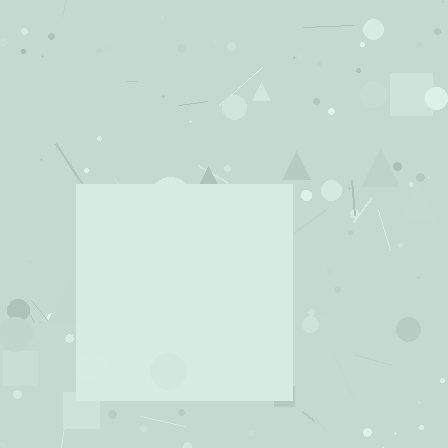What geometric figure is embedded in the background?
A square is embedded in the background.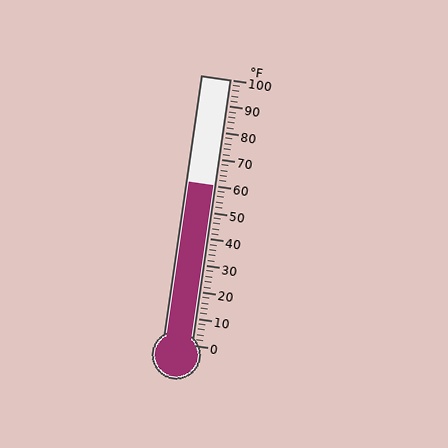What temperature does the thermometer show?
The thermometer shows approximately 60°F.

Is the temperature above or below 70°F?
The temperature is below 70°F.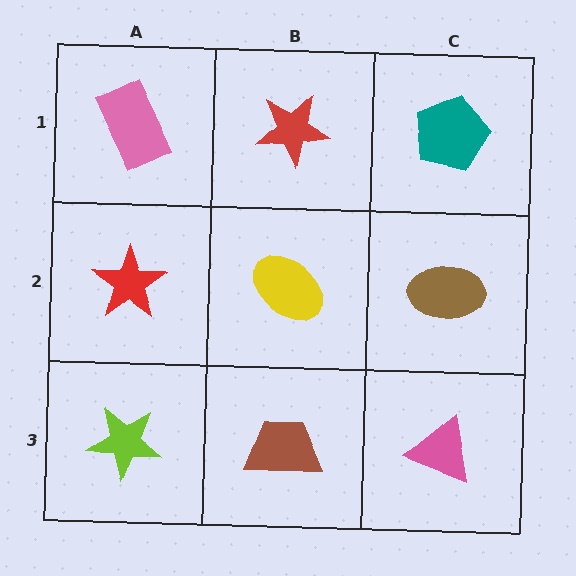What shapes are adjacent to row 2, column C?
A teal pentagon (row 1, column C), a pink triangle (row 3, column C), a yellow ellipse (row 2, column B).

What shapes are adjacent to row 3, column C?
A brown ellipse (row 2, column C), a brown trapezoid (row 3, column B).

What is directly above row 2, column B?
A red star.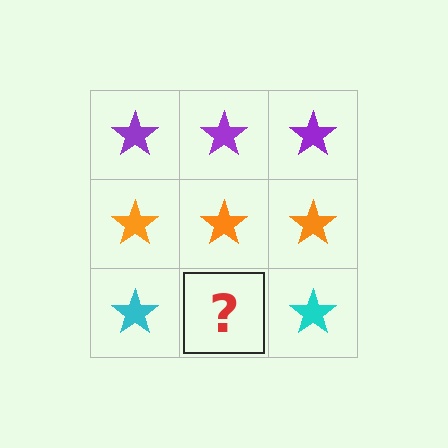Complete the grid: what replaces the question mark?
The question mark should be replaced with a cyan star.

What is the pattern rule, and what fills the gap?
The rule is that each row has a consistent color. The gap should be filled with a cyan star.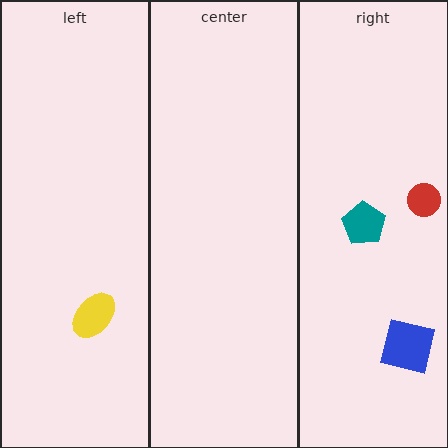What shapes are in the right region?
The teal pentagon, the blue square, the red circle.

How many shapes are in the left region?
1.